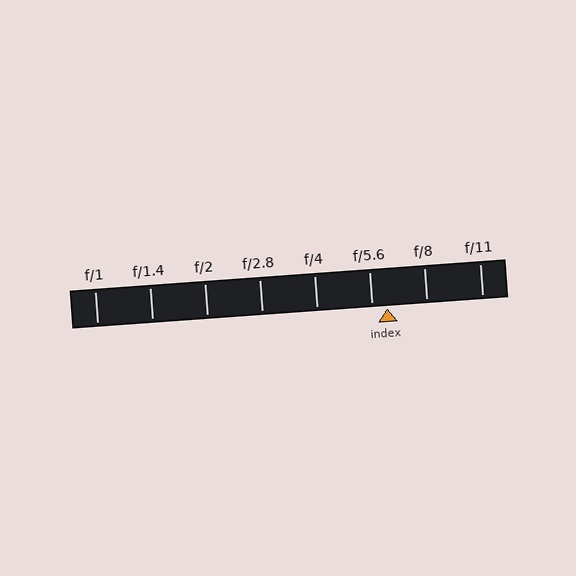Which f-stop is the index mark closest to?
The index mark is closest to f/5.6.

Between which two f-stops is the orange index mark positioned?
The index mark is between f/5.6 and f/8.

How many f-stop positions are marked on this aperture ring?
There are 8 f-stop positions marked.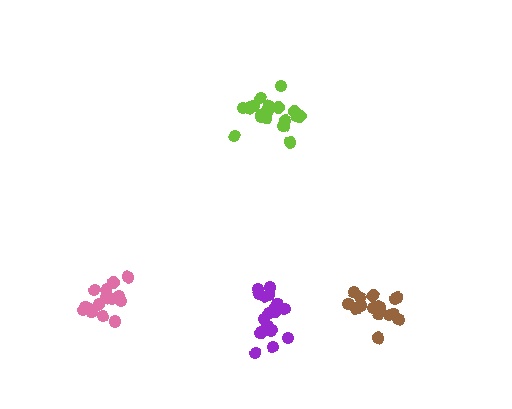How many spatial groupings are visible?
There are 4 spatial groupings.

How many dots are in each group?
Group 1: 15 dots, Group 2: 17 dots, Group 3: 18 dots, Group 4: 18 dots (68 total).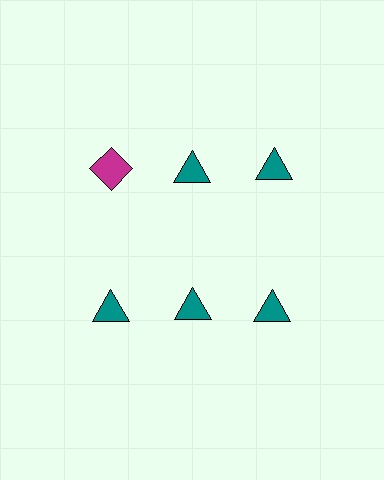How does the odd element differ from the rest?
It differs in both color (magenta instead of teal) and shape (diamond instead of triangle).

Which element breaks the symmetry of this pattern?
The magenta diamond in the top row, leftmost column breaks the symmetry. All other shapes are teal triangles.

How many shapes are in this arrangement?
There are 6 shapes arranged in a grid pattern.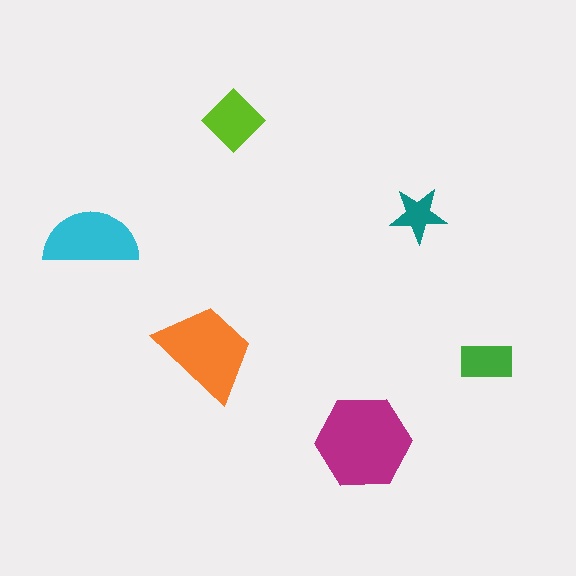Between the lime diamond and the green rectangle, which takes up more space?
The lime diamond.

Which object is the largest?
The magenta hexagon.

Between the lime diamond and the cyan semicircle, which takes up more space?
The cyan semicircle.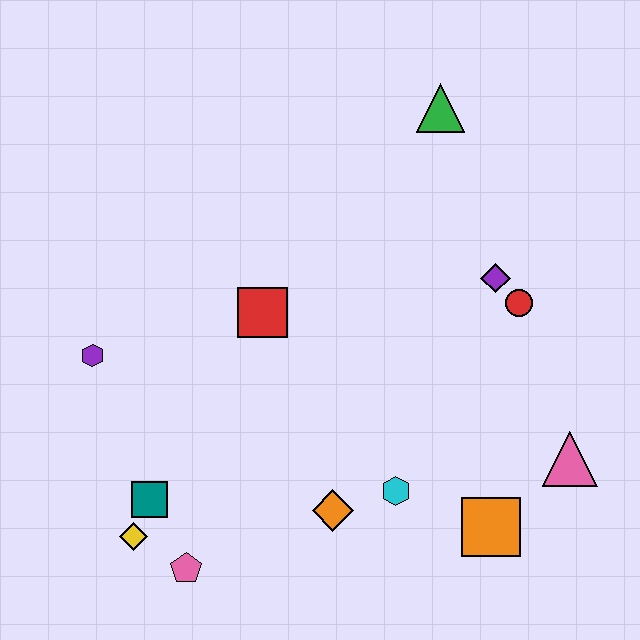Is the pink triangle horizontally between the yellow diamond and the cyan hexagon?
No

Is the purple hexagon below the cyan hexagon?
No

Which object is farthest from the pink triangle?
The purple hexagon is farthest from the pink triangle.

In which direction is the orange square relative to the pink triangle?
The orange square is to the left of the pink triangle.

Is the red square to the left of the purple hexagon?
No